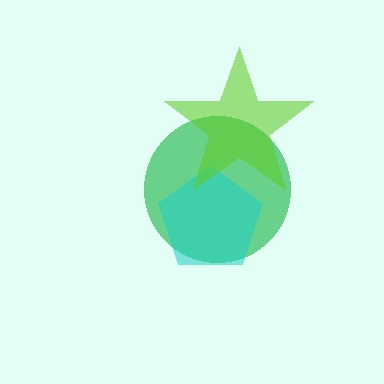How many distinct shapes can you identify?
There are 3 distinct shapes: a green circle, a cyan pentagon, a lime star.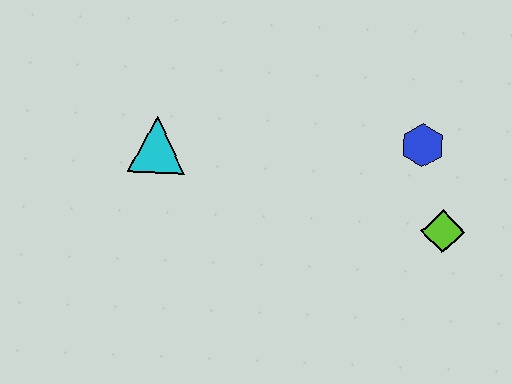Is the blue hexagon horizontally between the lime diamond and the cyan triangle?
Yes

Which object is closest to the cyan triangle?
The blue hexagon is closest to the cyan triangle.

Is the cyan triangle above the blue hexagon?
No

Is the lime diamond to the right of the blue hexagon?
Yes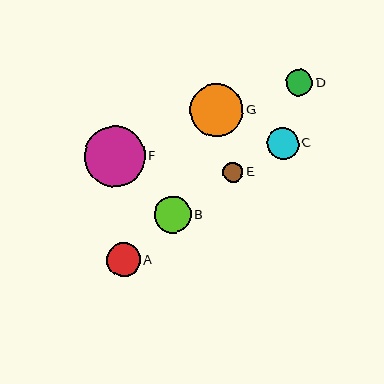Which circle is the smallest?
Circle E is the smallest with a size of approximately 20 pixels.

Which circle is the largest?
Circle F is the largest with a size of approximately 61 pixels.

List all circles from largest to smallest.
From largest to smallest: F, G, B, A, C, D, E.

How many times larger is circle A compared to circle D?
Circle A is approximately 1.3 times the size of circle D.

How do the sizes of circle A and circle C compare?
Circle A and circle C are approximately the same size.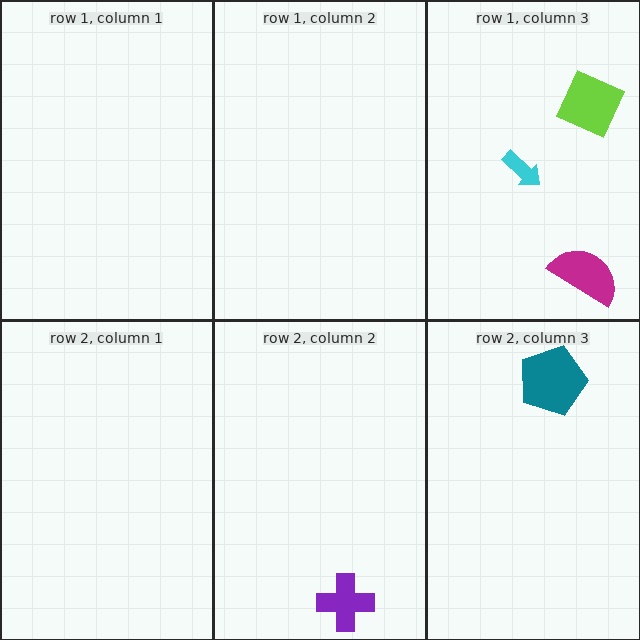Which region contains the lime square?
The row 1, column 3 region.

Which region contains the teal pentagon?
The row 2, column 3 region.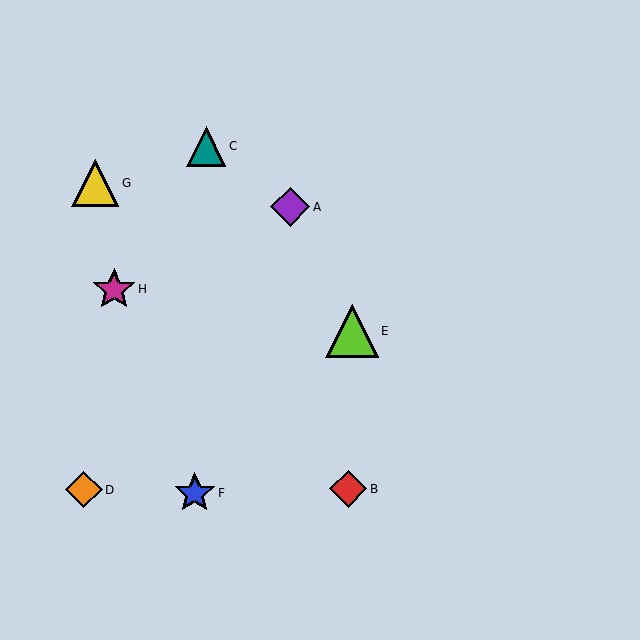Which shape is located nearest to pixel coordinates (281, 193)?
The purple diamond (labeled A) at (290, 207) is nearest to that location.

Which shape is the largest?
The lime triangle (labeled E) is the largest.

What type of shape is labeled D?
Shape D is an orange diamond.